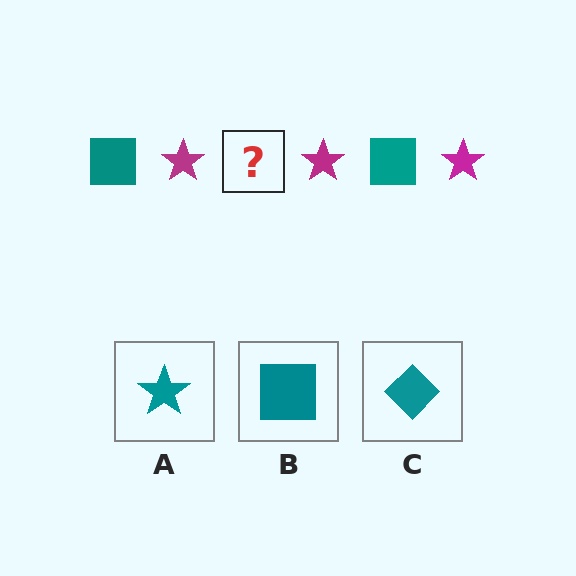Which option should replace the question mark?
Option B.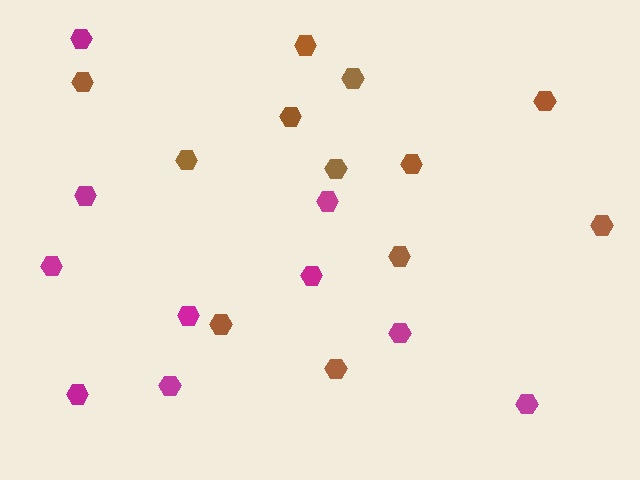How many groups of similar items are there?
There are 2 groups: one group of brown hexagons (12) and one group of magenta hexagons (10).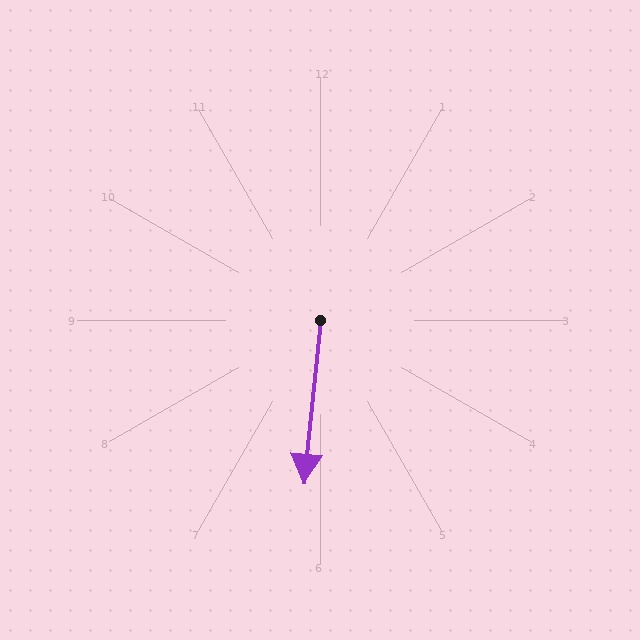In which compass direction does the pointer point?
South.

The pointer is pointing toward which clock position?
Roughly 6 o'clock.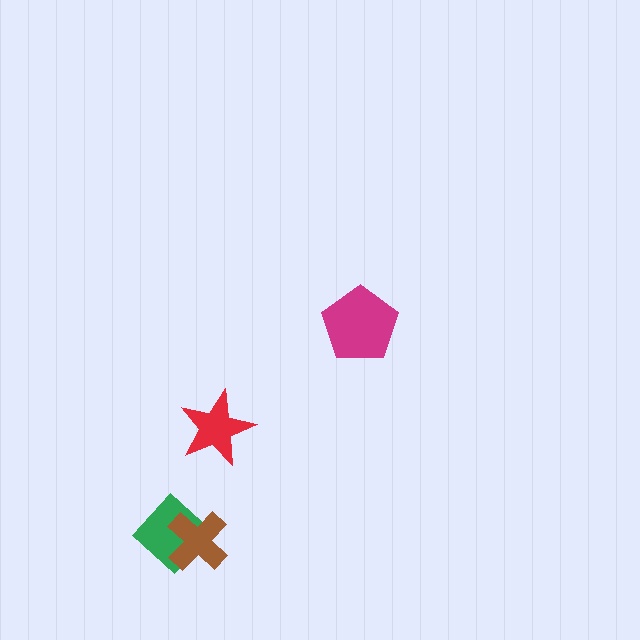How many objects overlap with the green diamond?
1 object overlaps with the green diamond.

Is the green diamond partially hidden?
Yes, it is partially covered by another shape.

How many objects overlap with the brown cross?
1 object overlaps with the brown cross.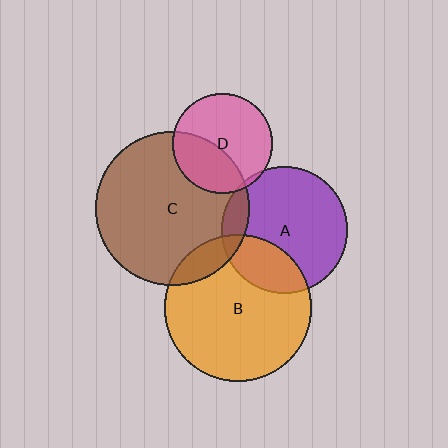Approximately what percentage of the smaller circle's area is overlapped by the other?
Approximately 35%.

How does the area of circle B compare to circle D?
Approximately 2.2 times.